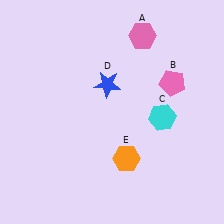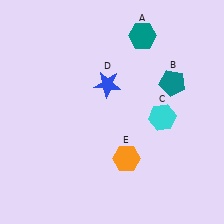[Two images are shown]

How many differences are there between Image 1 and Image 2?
There are 2 differences between the two images.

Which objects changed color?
A changed from pink to teal. B changed from pink to teal.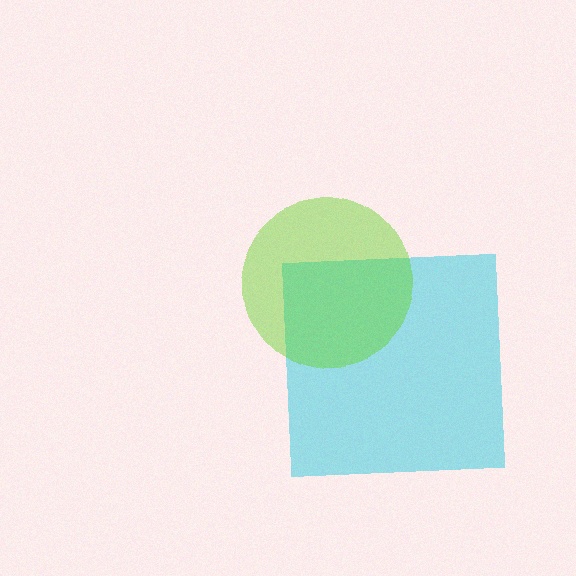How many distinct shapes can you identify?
There are 2 distinct shapes: a cyan square, a lime circle.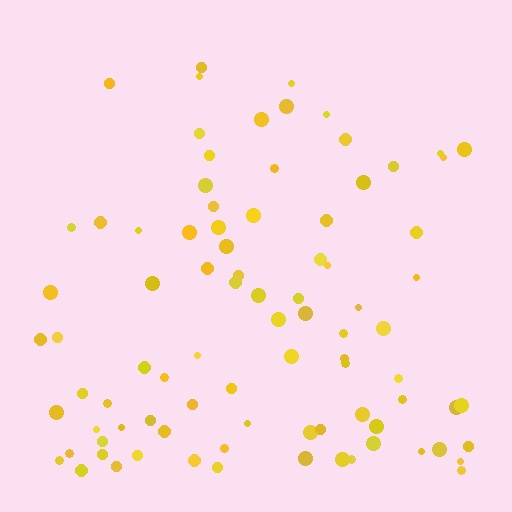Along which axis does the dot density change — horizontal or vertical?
Vertical.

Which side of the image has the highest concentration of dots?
The bottom.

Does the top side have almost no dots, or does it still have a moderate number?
Still a moderate number, just noticeably fewer than the bottom.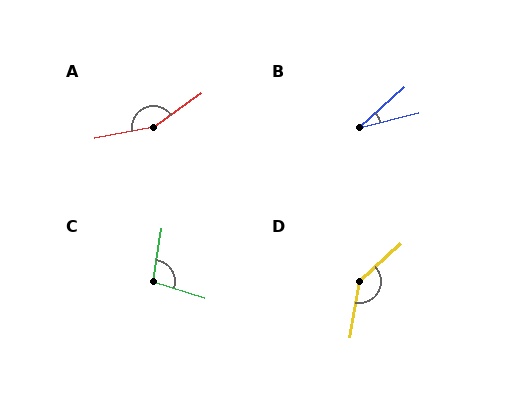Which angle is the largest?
A, at approximately 156 degrees.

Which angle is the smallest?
B, at approximately 28 degrees.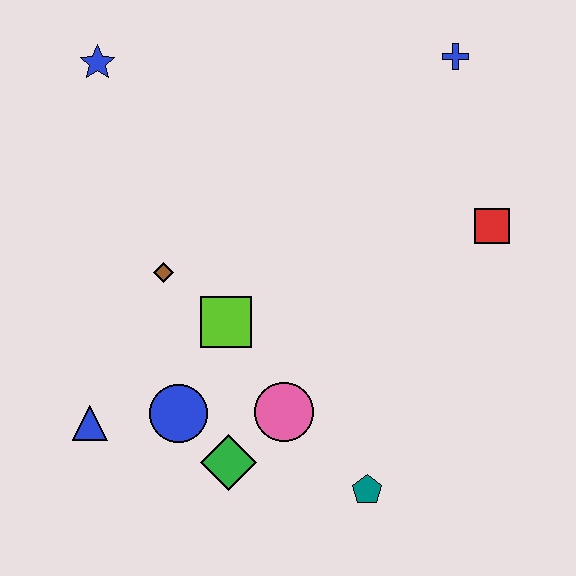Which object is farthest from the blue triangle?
The blue cross is farthest from the blue triangle.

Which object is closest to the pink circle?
The green diamond is closest to the pink circle.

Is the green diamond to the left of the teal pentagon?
Yes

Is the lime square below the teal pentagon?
No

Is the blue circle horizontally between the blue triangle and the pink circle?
Yes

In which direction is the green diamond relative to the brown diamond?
The green diamond is below the brown diamond.